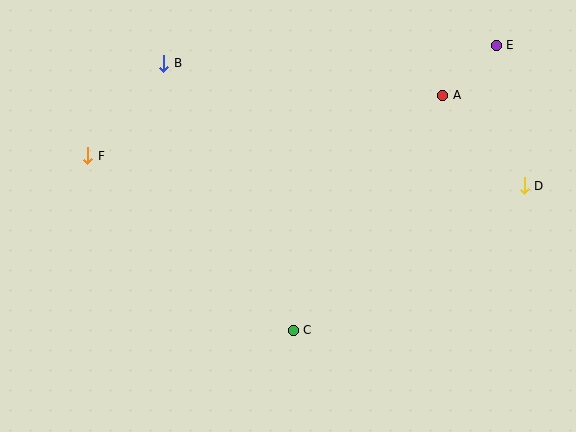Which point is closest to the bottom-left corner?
Point F is closest to the bottom-left corner.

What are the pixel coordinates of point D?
Point D is at (524, 186).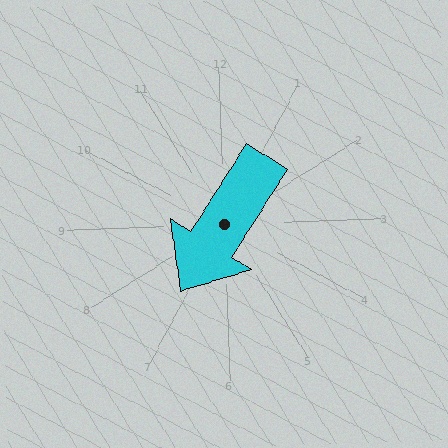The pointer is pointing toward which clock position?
Roughly 7 o'clock.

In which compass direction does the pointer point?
Southwest.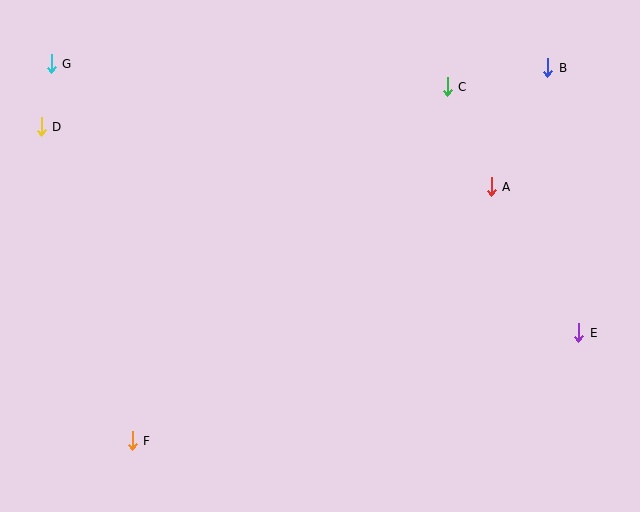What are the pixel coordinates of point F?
Point F is at (132, 441).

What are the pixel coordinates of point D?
Point D is at (41, 127).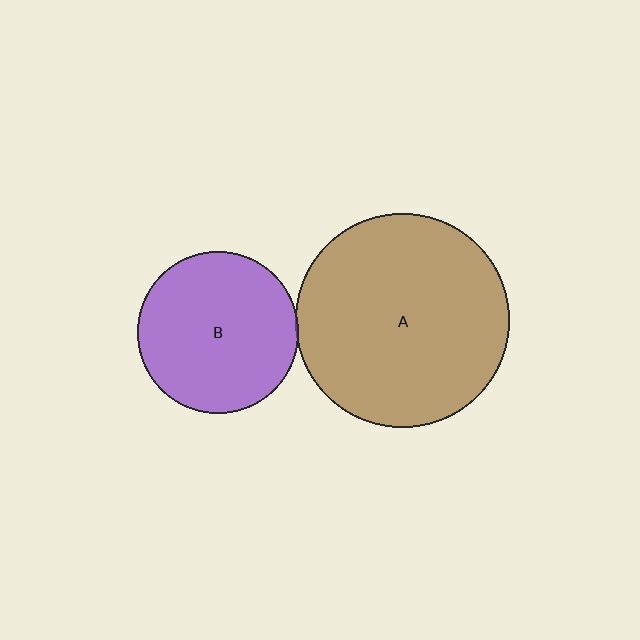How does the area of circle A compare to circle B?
Approximately 1.8 times.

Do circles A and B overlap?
Yes.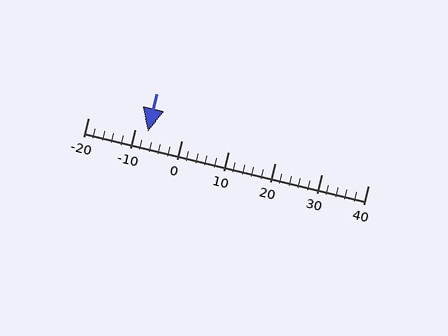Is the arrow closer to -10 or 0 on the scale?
The arrow is closer to -10.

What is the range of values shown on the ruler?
The ruler shows values from -20 to 40.